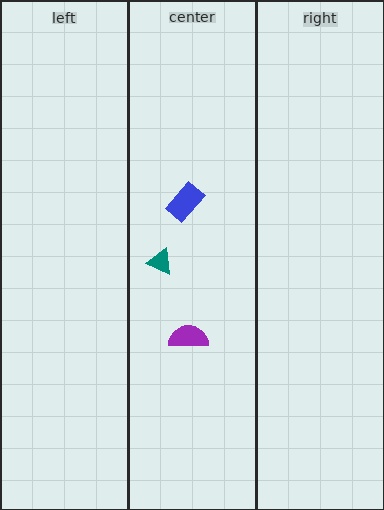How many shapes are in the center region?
3.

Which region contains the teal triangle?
The center region.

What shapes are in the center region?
The purple semicircle, the teal triangle, the blue rectangle.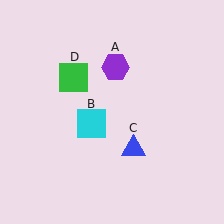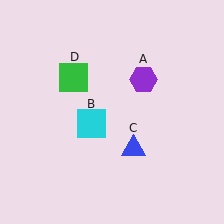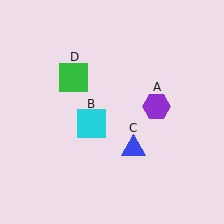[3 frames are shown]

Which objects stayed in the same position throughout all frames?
Cyan square (object B) and blue triangle (object C) and green square (object D) remained stationary.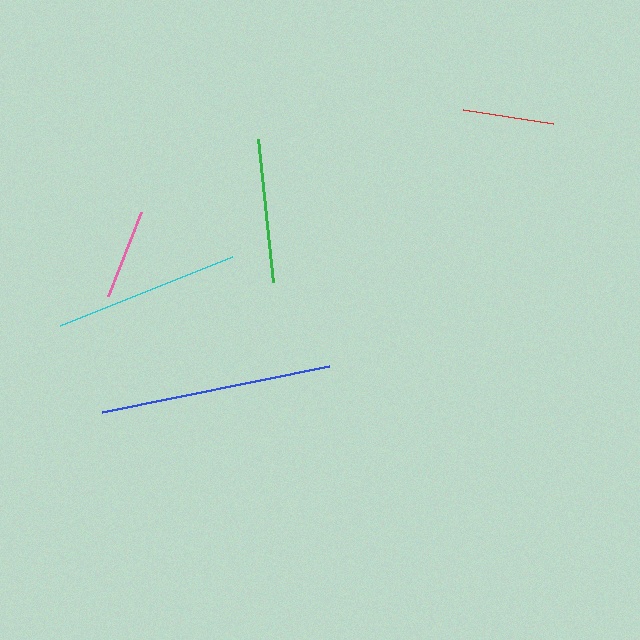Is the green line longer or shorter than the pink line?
The green line is longer than the pink line.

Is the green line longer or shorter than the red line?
The green line is longer than the red line.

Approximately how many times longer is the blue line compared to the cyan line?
The blue line is approximately 1.2 times the length of the cyan line.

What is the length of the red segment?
The red segment is approximately 91 pixels long.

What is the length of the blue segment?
The blue segment is approximately 231 pixels long.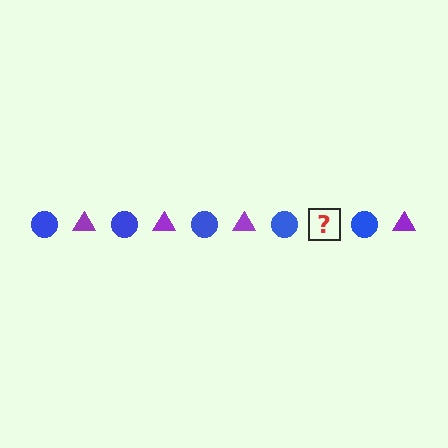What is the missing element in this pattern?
The missing element is a purple triangle.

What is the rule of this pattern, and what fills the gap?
The rule is that the pattern alternates between blue circle and purple triangle. The gap should be filled with a purple triangle.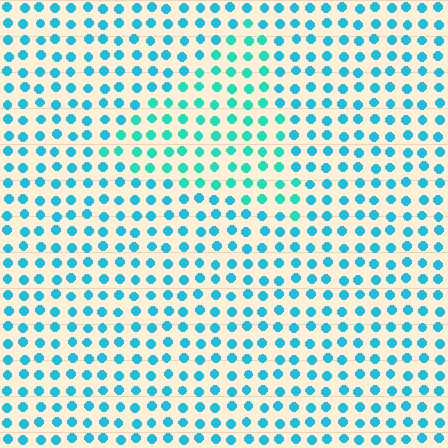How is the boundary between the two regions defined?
The boundary is defined purely by a slight shift in hue (about 22 degrees). Spacing, size, and orientation are identical on both sides.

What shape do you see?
I see a triangle.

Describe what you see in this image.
The image is filled with small cyan elements in a uniform arrangement. A triangle-shaped region is visible where the elements are tinted to a slightly different hue, forming a subtle color boundary.